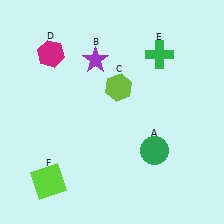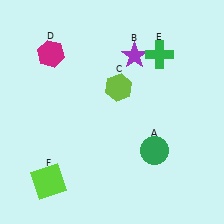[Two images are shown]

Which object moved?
The purple star (B) moved right.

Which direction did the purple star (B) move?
The purple star (B) moved right.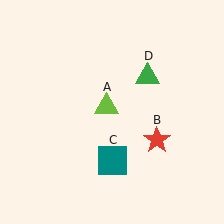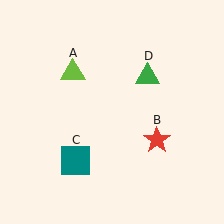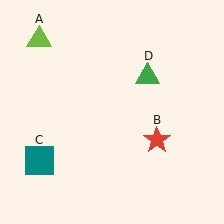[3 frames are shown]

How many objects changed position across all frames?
2 objects changed position: lime triangle (object A), teal square (object C).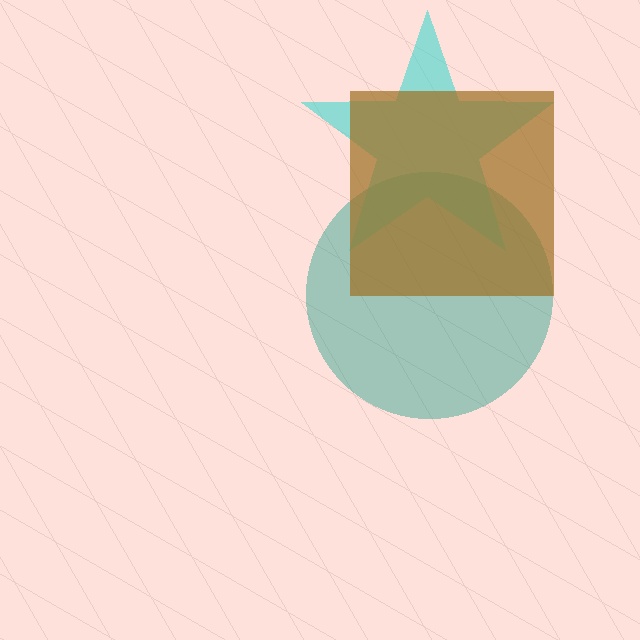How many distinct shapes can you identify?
There are 3 distinct shapes: a teal circle, a cyan star, a brown square.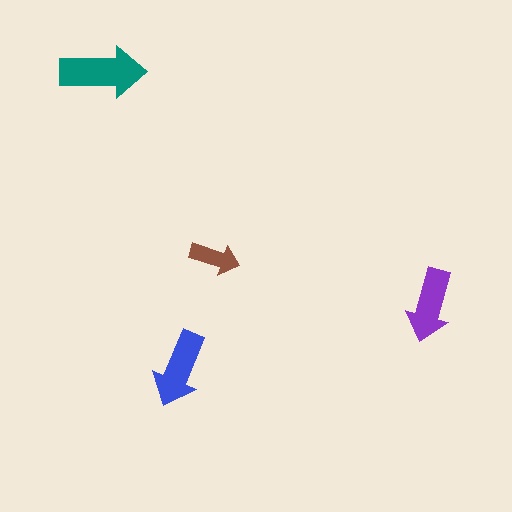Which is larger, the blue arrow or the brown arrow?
The blue one.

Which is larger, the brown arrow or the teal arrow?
The teal one.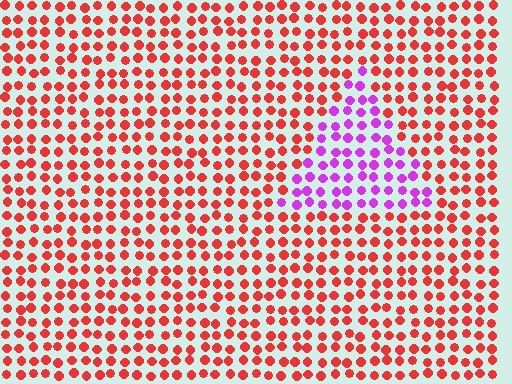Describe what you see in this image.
The image is filled with small red elements in a uniform arrangement. A triangle-shaped region is visible where the elements are tinted to a slightly different hue, forming a subtle color boundary.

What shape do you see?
I see a triangle.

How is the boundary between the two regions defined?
The boundary is defined purely by a slight shift in hue (about 65 degrees). Spacing, size, and orientation are identical on both sides.